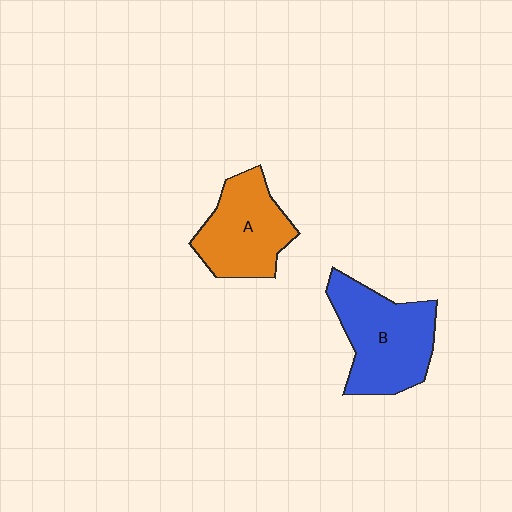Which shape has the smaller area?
Shape A (orange).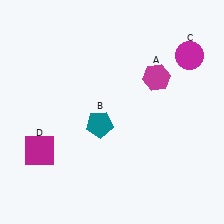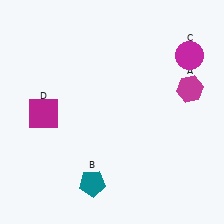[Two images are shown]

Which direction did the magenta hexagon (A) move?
The magenta hexagon (A) moved right.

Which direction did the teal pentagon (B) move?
The teal pentagon (B) moved down.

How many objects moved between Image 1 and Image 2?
3 objects moved between the two images.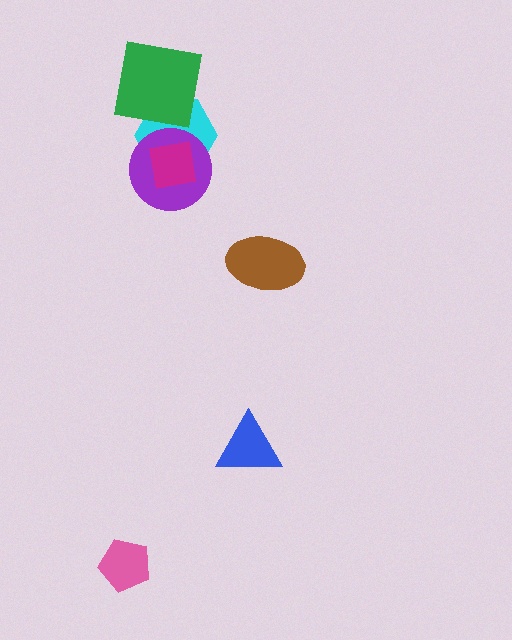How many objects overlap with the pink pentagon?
0 objects overlap with the pink pentagon.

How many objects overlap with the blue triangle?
0 objects overlap with the blue triangle.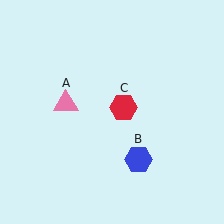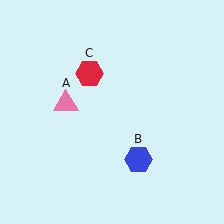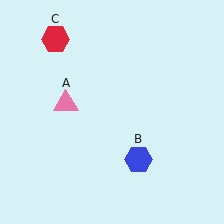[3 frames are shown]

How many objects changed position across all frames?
1 object changed position: red hexagon (object C).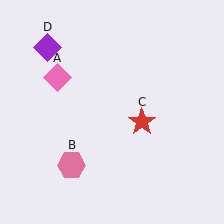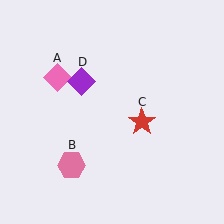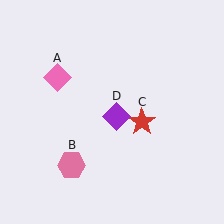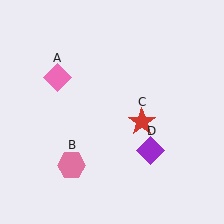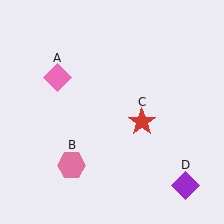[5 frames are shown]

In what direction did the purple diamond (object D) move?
The purple diamond (object D) moved down and to the right.